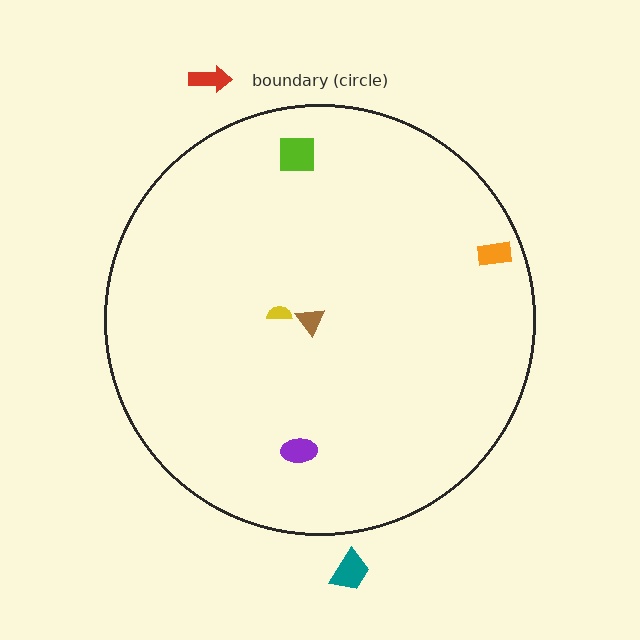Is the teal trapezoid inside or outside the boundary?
Outside.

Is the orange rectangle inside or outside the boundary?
Inside.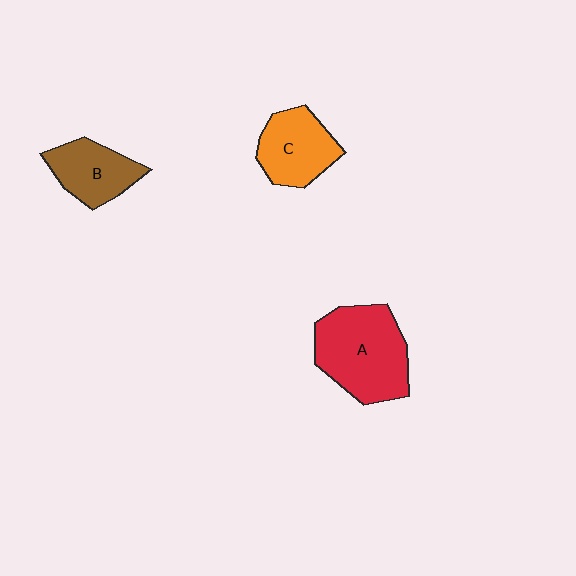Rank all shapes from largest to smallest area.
From largest to smallest: A (red), C (orange), B (brown).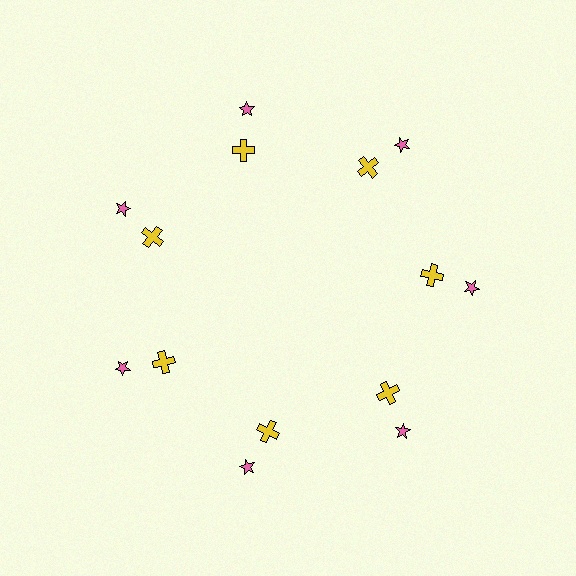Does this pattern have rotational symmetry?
Yes, this pattern has 7-fold rotational symmetry. It looks the same after rotating 51 degrees around the center.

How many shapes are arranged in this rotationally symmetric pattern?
There are 14 shapes, arranged in 7 groups of 2.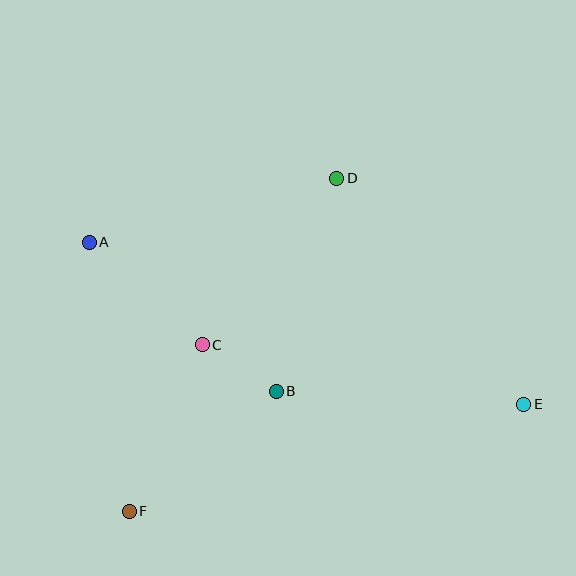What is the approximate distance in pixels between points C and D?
The distance between C and D is approximately 214 pixels.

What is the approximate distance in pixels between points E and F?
The distance between E and F is approximately 409 pixels.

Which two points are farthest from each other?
Points A and E are farthest from each other.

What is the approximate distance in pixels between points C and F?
The distance between C and F is approximately 182 pixels.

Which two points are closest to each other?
Points B and C are closest to each other.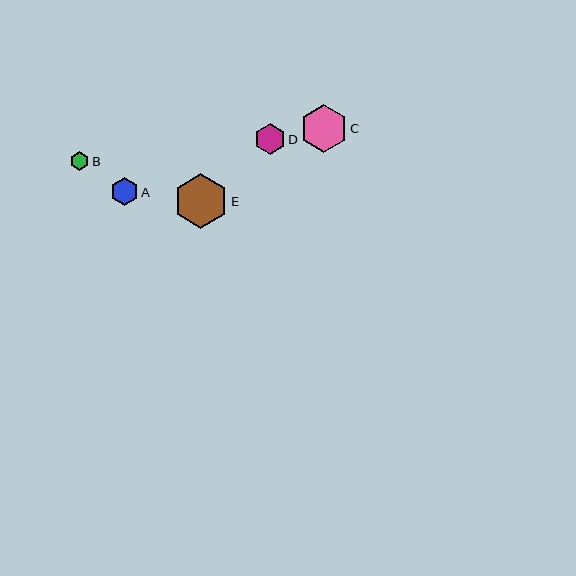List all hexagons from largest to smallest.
From largest to smallest: E, C, D, A, B.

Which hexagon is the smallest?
Hexagon B is the smallest with a size of approximately 19 pixels.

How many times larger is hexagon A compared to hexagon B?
Hexagon A is approximately 1.5 times the size of hexagon B.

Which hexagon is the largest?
Hexagon E is the largest with a size of approximately 54 pixels.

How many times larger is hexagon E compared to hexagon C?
Hexagon E is approximately 1.1 times the size of hexagon C.